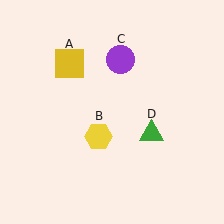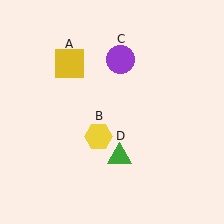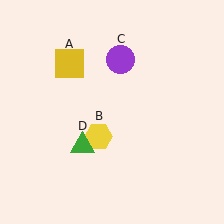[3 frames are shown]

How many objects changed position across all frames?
1 object changed position: green triangle (object D).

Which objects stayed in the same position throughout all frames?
Yellow square (object A) and yellow hexagon (object B) and purple circle (object C) remained stationary.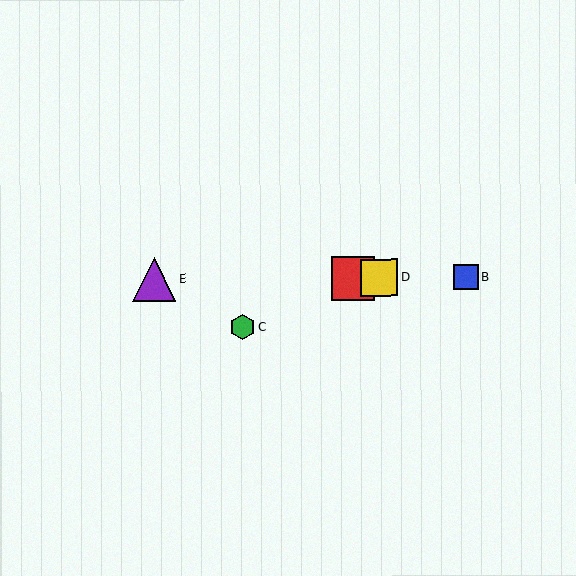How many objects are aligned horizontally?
4 objects (A, B, D, E) are aligned horizontally.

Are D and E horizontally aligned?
Yes, both are at y≈278.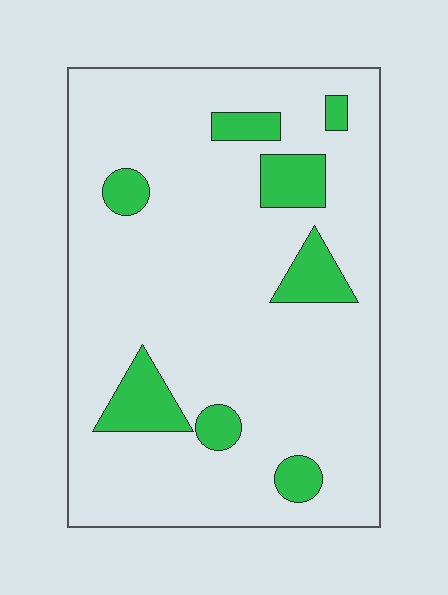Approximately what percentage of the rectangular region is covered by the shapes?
Approximately 15%.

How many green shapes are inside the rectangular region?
8.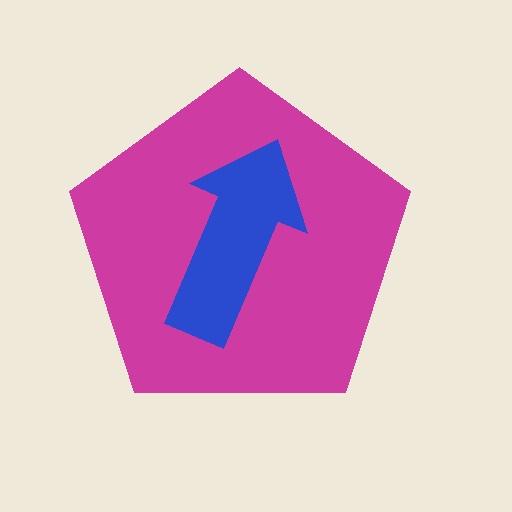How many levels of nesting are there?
2.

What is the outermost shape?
The magenta pentagon.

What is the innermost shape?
The blue arrow.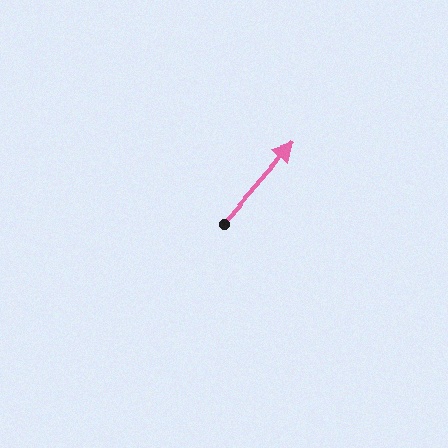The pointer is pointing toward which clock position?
Roughly 1 o'clock.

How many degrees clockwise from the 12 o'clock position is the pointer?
Approximately 41 degrees.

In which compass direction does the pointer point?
Northeast.